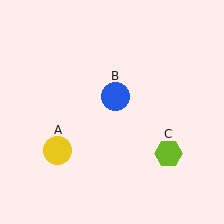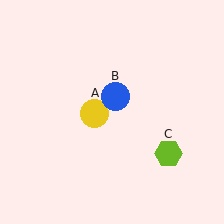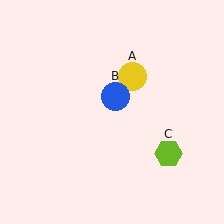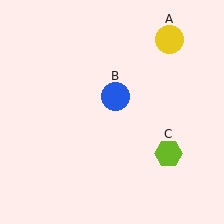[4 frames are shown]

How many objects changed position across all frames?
1 object changed position: yellow circle (object A).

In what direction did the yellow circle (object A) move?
The yellow circle (object A) moved up and to the right.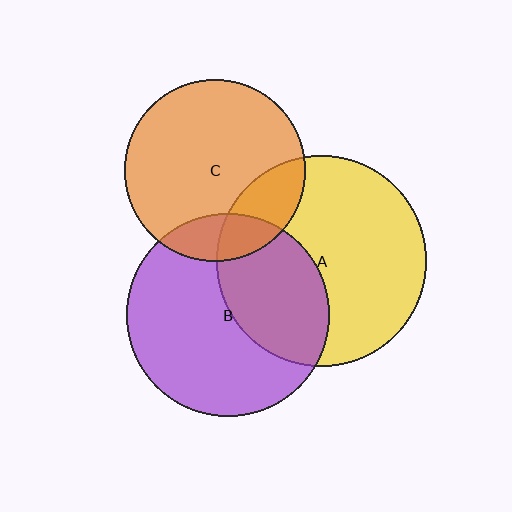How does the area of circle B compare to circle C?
Approximately 1.3 times.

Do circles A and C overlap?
Yes.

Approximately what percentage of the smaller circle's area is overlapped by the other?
Approximately 20%.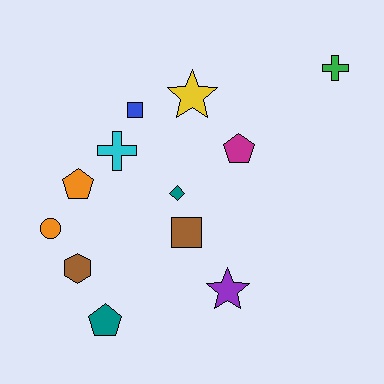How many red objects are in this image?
There are no red objects.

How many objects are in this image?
There are 12 objects.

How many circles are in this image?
There is 1 circle.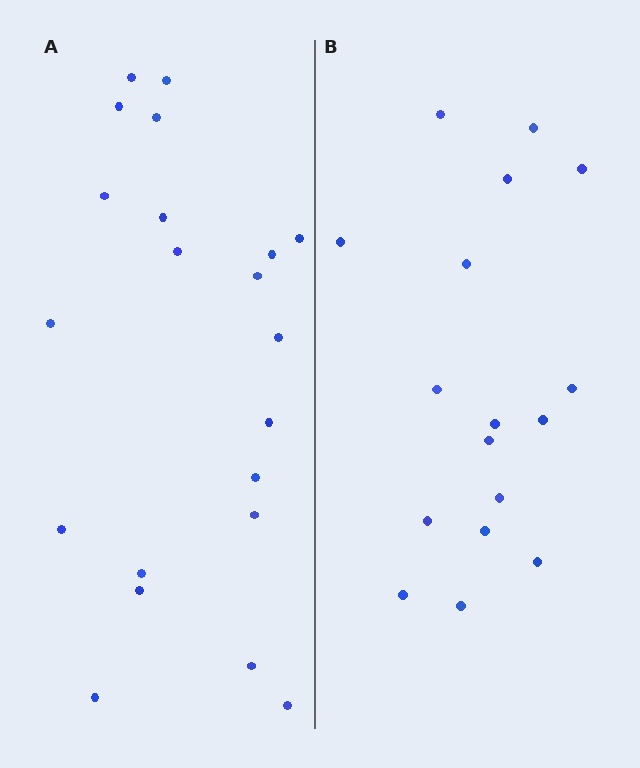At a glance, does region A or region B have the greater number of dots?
Region A (the left region) has more dots.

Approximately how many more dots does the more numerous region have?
Region A has about 4 more dots than region B.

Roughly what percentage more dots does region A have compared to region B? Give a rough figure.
About 25% more.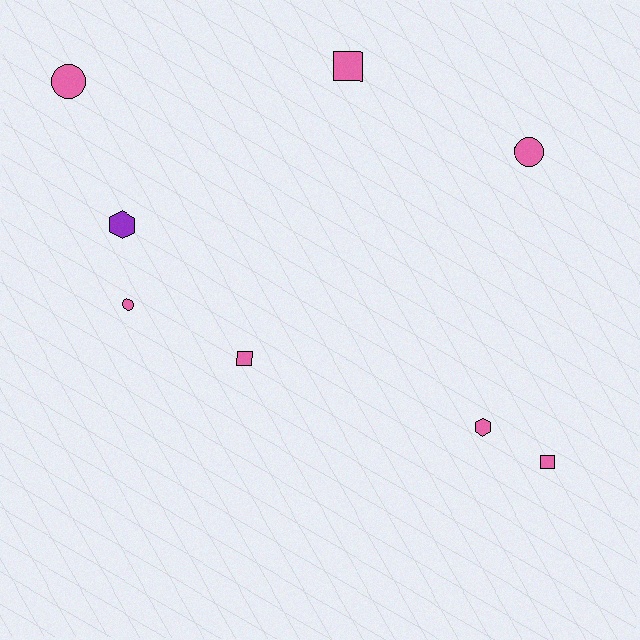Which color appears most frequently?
Pink, with 7 objects.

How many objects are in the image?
There are 8 objects.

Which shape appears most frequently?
Circle, with 3 objects.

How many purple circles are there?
There are no purple circles.